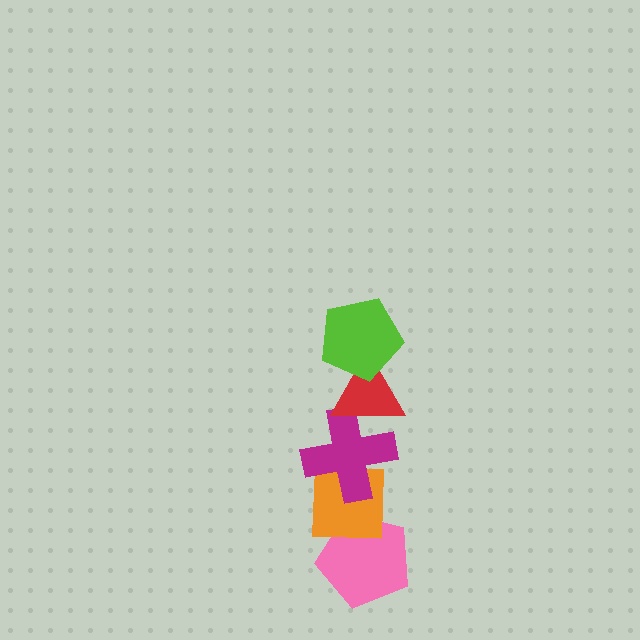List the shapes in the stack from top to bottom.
From top to bottom: the lime pentagon, the red triangle, the magenta cross, the orange square, the pink pentagon.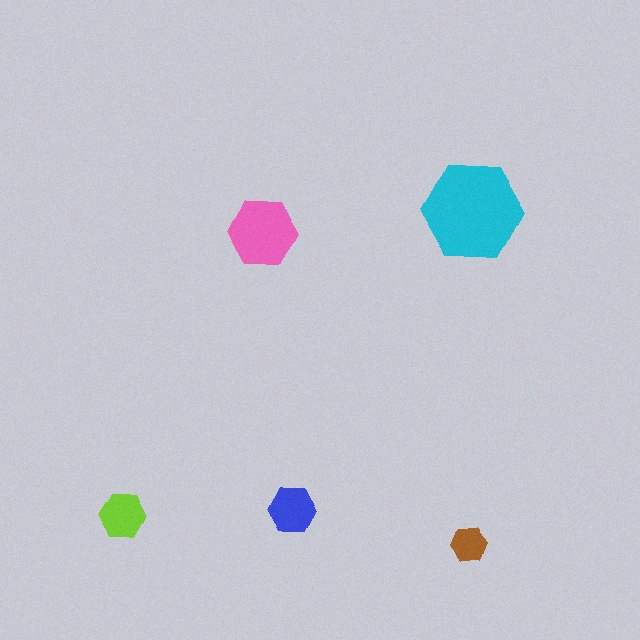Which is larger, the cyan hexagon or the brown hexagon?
The cyan one.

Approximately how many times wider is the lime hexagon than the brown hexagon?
About 1.5 times wider.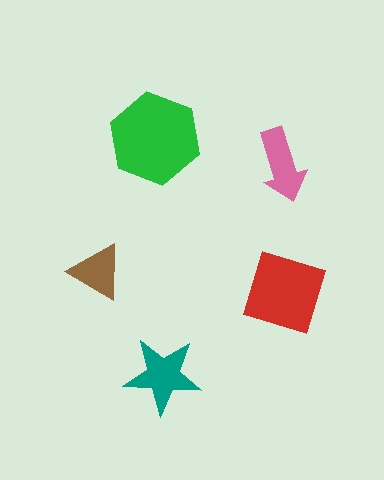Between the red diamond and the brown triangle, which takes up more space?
The red diamond.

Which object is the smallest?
The brown triangle.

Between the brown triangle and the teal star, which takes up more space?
The teal star.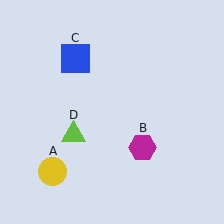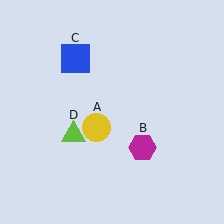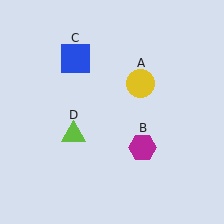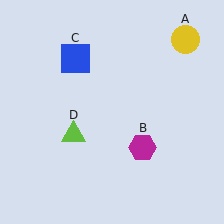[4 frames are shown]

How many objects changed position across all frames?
1 object changed position: yellow circle (object A).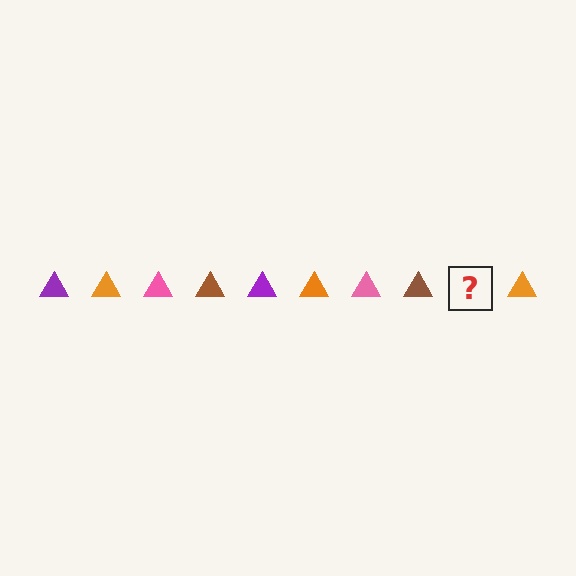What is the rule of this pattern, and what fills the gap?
The rule is that the pattern cycles through purple, orange, pink, brown triangles. The gap should be filled with a purple triangle.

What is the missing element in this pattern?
The missing element is a purple triangle.